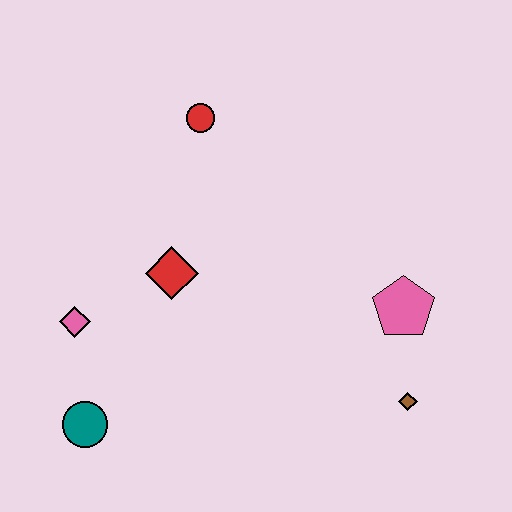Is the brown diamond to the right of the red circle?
Yes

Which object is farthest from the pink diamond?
The brown diamond is farthest from the pink diamond.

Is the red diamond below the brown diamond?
No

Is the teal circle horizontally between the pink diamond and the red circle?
Yes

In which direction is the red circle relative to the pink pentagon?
The red circle is to the left of the pink pentagon.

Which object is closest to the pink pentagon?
The brown diamond is closest to the pink pentagon.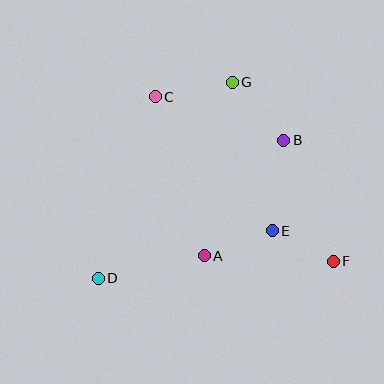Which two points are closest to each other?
Points E and F are closest to each other.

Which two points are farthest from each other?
Points C and F are farthest from each other.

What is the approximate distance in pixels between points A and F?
The distance between A and F is approximately 129 pixels.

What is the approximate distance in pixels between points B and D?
The distance between B and D is approximately 231 pixels.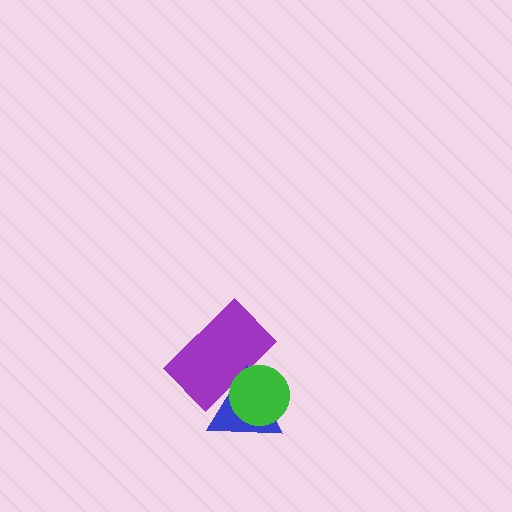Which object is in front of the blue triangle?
The green circle is in front of the blue triangle.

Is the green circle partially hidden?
No, no other shape covers it.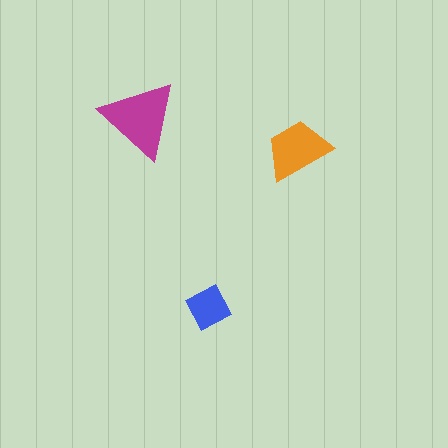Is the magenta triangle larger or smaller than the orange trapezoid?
Larger.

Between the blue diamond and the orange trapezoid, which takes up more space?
The orange trapezoid.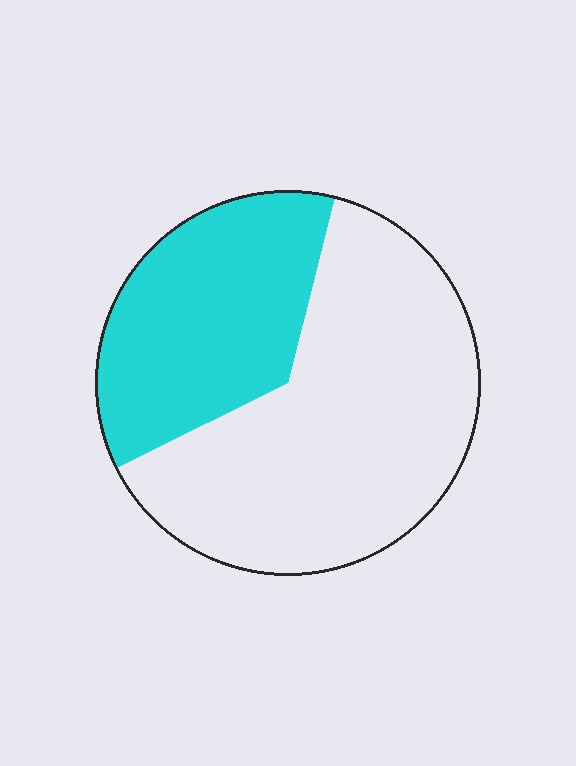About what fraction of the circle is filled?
About three eighths (3/8).